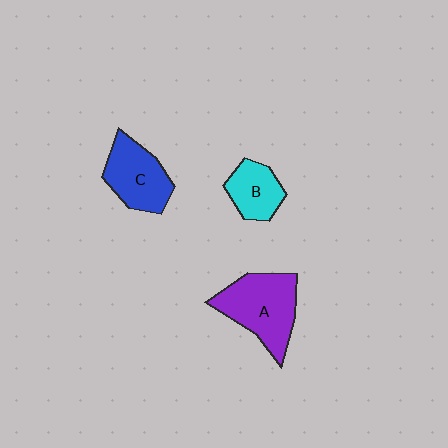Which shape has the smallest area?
Shape B (cyan).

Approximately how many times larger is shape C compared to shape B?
Approximately 1.4 times.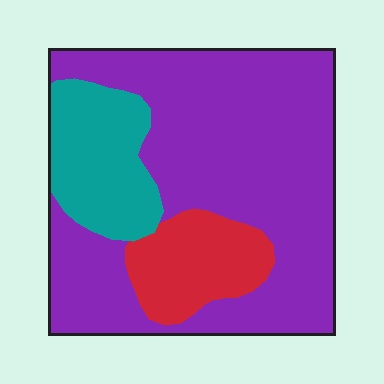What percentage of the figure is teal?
Teal covers roughly 20% of the figure.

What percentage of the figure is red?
Red takes up less than a quarter of the figure.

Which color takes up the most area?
Purple, at roughly 70%.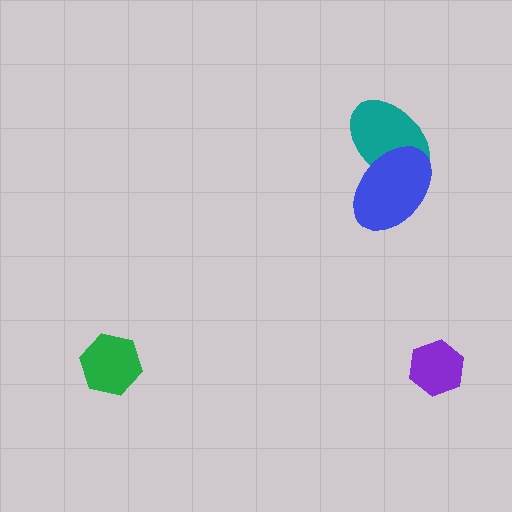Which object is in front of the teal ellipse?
The blue ellipse is in front of the teal ellipse.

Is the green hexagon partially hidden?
No, no other shape covers it.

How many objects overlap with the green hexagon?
0 objects overlap with the green hexagon.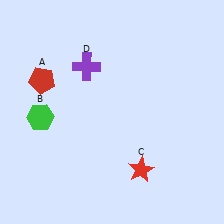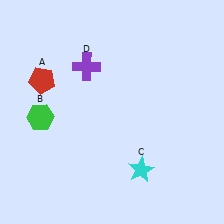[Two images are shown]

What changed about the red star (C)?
In Image 1, C is red. In Image 2, it changed to cyan.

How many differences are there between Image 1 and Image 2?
There is 1 difference between the two images.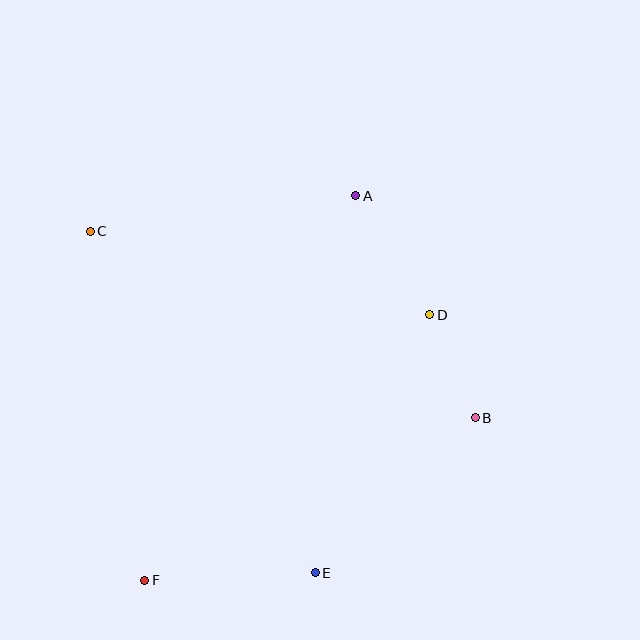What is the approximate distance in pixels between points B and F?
The distance between B and F is approximately 369 pixels.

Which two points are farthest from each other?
Points A and F are farthest from each other.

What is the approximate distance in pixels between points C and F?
The distance between C and F is approximately 354 pixels.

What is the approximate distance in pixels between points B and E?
The distance between B and E is approximately 223 pixels.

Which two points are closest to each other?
Points B and D are closest to each other.